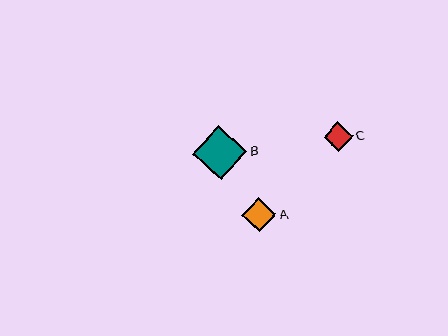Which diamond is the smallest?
Diamond C is the smallest with a size of approximately 29 pixels.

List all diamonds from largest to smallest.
From largest to smallest: B, A, C.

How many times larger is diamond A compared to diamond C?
Diamond A is approximately 1.2 times the size of diamond C.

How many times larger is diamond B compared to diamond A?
Diamond B is approximately 1.6 times the size of diamond A.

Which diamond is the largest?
Diamond B is the largest with a size of approximately 54 pixels.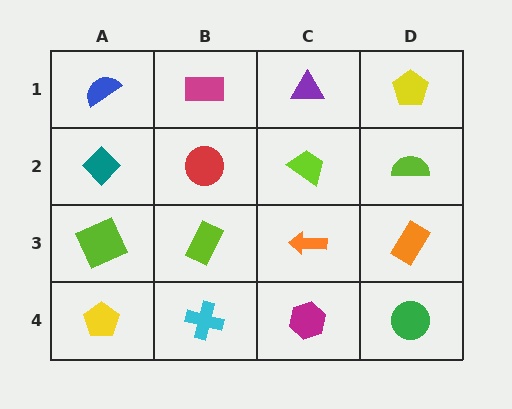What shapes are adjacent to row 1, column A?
A teal diamond (row 2, column A), a magenta rectangle (row 1, column B).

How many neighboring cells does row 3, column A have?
3.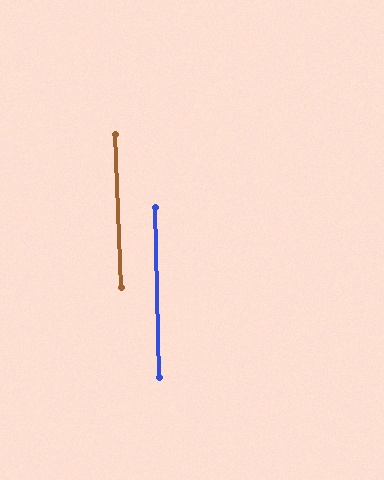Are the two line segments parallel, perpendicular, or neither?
Parallel — their directions differ by only 0.9°.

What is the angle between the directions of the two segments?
Approximately 1 degree.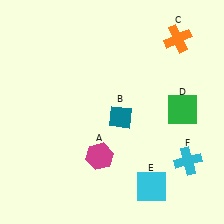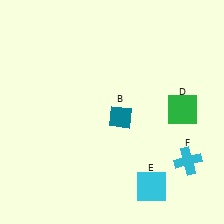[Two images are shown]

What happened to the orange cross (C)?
The orange cross (C) was removed in Image 2. It was in the top-right area of Image 1.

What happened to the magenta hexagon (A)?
The magenta hexagon (A) was removed in Image 2. It was in the bottom-left area of Image 1.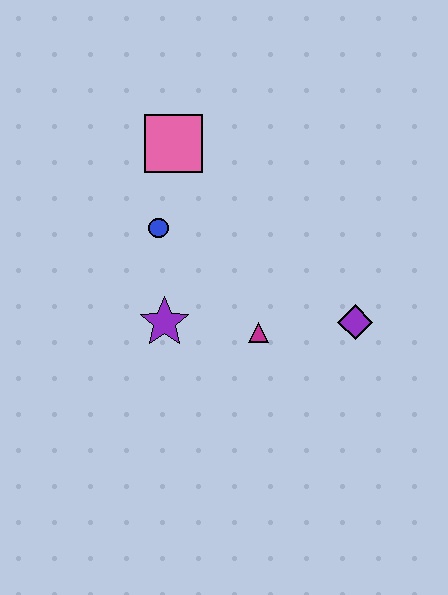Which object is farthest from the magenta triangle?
The pink square is farthest from the magenta triangle.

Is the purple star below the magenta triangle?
No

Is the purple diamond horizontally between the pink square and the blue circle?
No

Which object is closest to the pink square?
The blue circle is closest to the pink square.